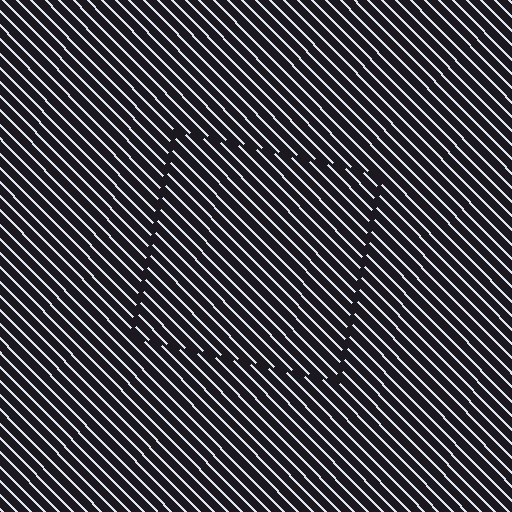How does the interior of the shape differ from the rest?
The interior of the shape contains the same grating, shifted by half a period — the contour is defined by the phase discontinuity where line-ends from the inner and outer gratings abut.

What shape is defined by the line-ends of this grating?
An illusory square. The interior of the shape contains the same grating, shifted by half a period — the contour is defined by the phase discontinuity where line-ends from the inner and outer gratings abut.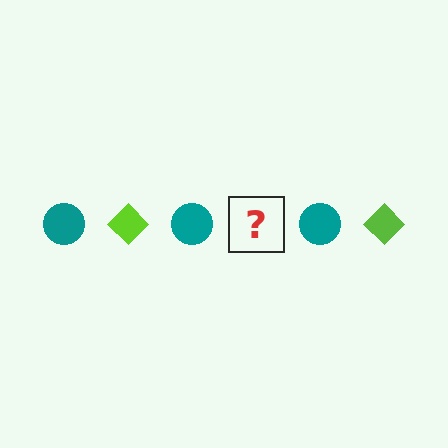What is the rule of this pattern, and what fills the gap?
The rule is that the pattern alternates between teal circle and lime diamond. The gap should be filled with a lime diamond.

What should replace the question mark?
The question mark should be replaced with a lime diamond.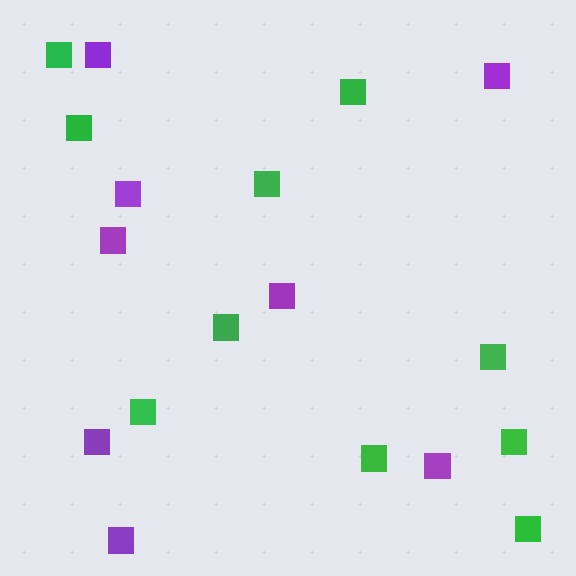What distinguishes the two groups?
There are 2 groups: one group of purple squares (8) and one group of green squares (10).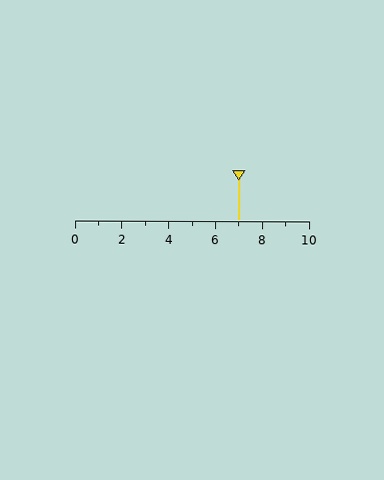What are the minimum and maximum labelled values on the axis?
The axis runs from 0 to 10.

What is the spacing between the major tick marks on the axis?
The major ticks are spaced 2 apart.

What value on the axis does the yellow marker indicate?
The marker indicates approximately 7.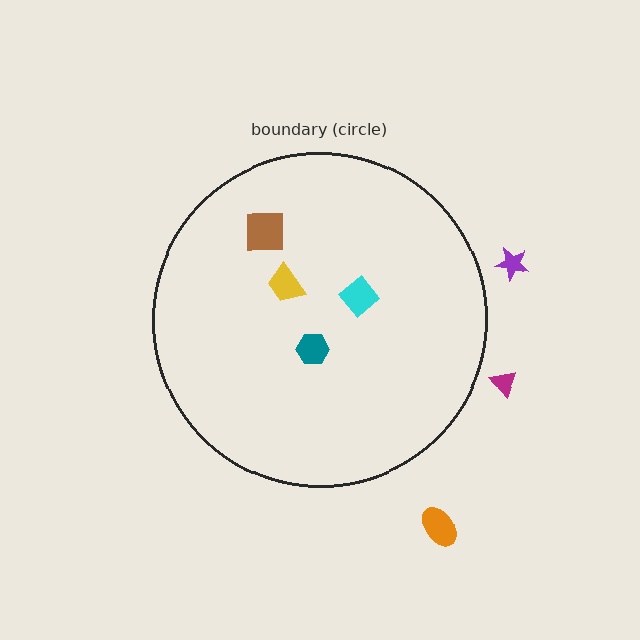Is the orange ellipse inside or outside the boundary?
Outside.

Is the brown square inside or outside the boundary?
Inside.